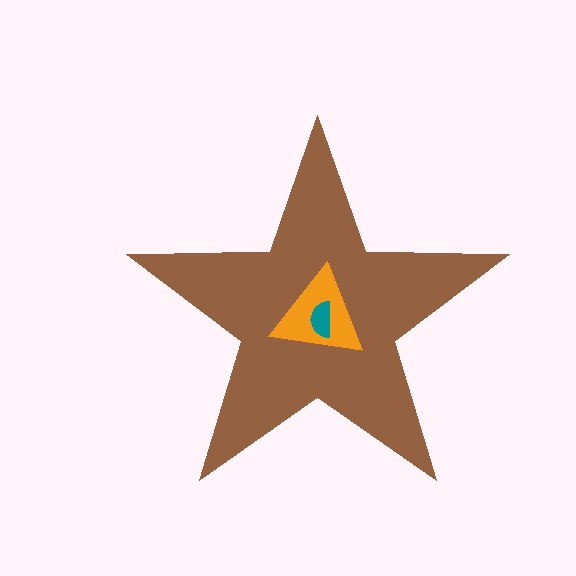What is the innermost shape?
The teal semicircle.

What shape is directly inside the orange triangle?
The teal semicircle.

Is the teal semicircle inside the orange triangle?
Yes.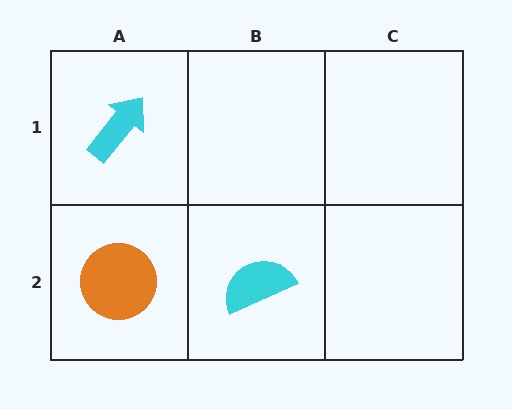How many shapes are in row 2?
2 shapes.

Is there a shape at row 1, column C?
No, that cell is empty.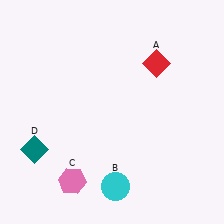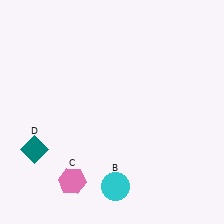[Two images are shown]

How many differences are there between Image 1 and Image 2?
There is 1 difference between the two images.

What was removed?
The red diamond (A) was removed in Image 2.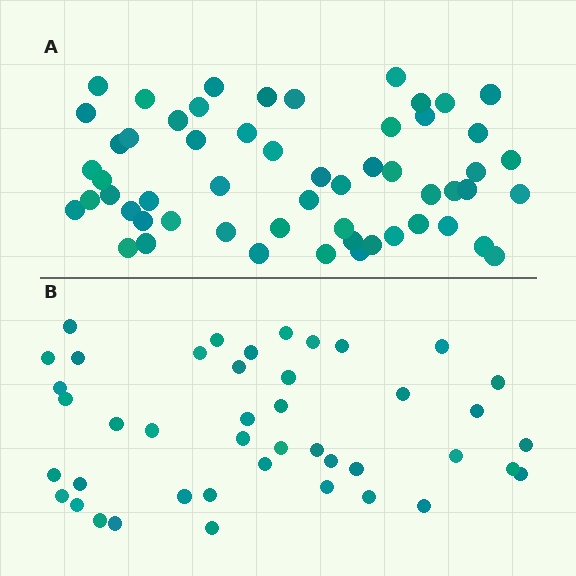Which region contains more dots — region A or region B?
Region A (the top region) has more dots.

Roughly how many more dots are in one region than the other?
Region A has approximately 15 more dots than region B.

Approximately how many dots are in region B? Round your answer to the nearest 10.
About 40 dots. (The exact count is 43, which rounds to 40.)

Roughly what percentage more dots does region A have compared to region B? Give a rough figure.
About 30% more.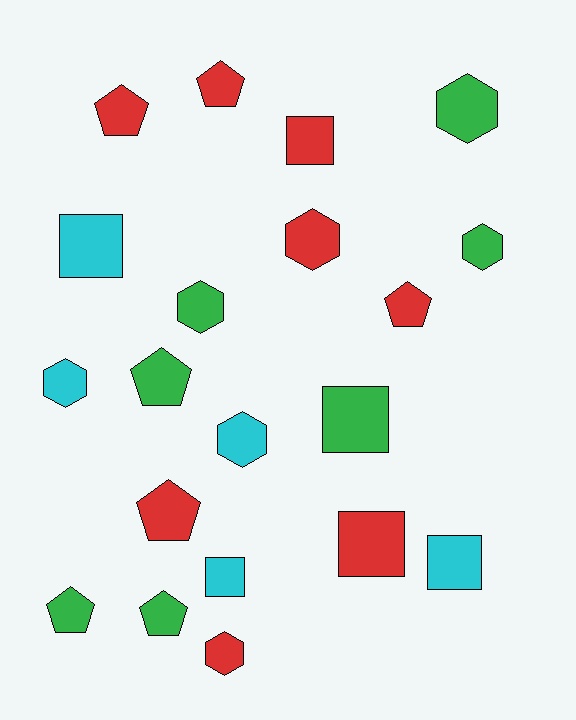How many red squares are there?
There are 2 red squares.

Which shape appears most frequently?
Hexagon, with 7 objects.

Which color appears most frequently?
Red, with 8 objects.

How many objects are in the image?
There are 20 objects.